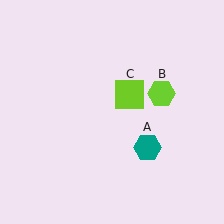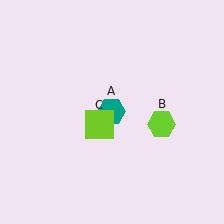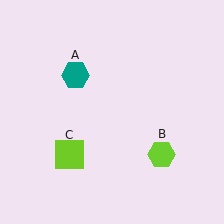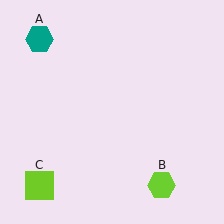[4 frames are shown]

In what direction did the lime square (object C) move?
The lime square (object C) moved down and to the left.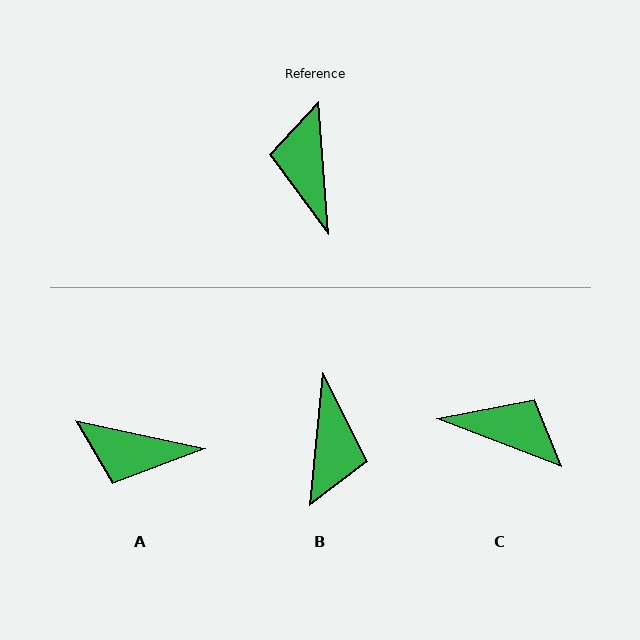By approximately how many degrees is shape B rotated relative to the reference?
Approximately 170 degrees counter-clockwise.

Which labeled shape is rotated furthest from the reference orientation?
B, about 170 degrees away.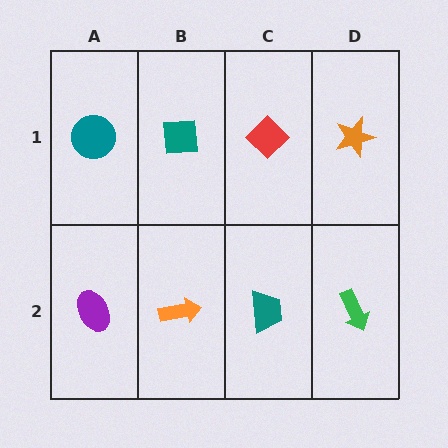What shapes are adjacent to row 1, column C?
A teal trapezoid (row 2, column C), a teal square (row 1, column B), an orange star (row 1, column D).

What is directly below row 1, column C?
A teal trapezoid.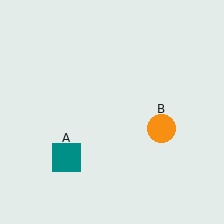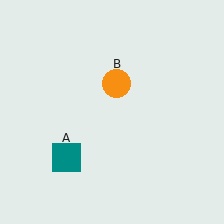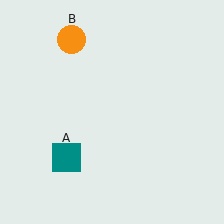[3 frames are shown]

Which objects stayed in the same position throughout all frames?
Teal square (object A) remained stationary.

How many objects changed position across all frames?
1 object changed position: orange circle (object B).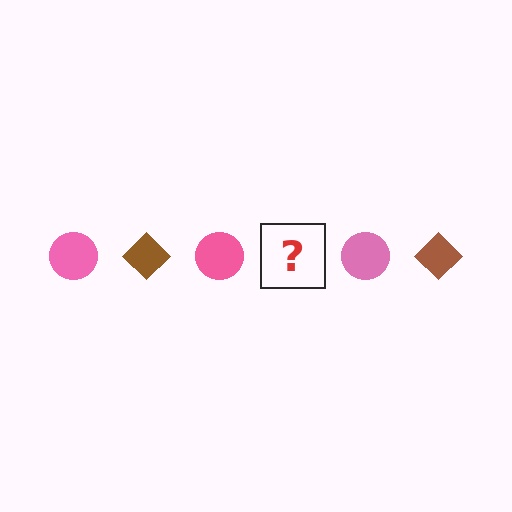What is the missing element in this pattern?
The missing element is a brown diamond.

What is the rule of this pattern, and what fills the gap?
The rule is that the pattern alternates between pink circle and brown diamond. The gap should be filled with a brown diamond.